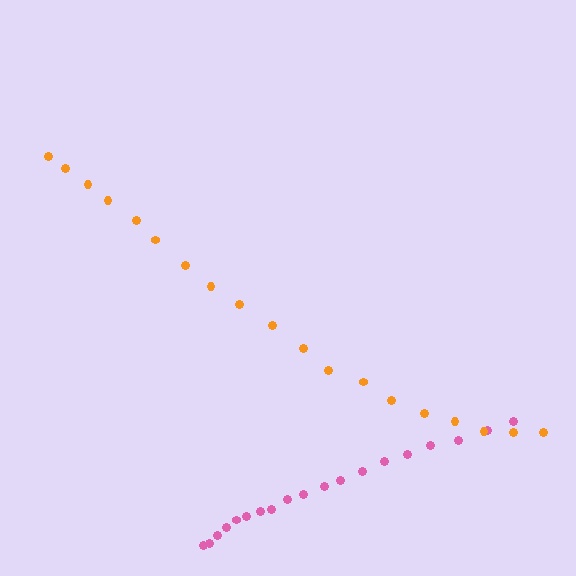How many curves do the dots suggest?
There are 2 distinct paths.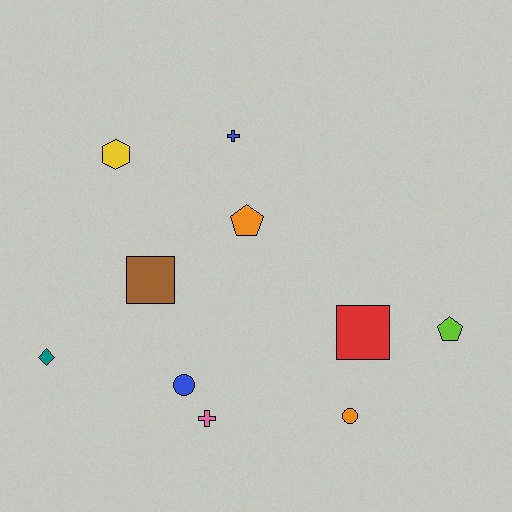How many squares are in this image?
There are 2 squares.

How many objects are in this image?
There are 10 objects.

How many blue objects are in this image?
There are 2 blue objects.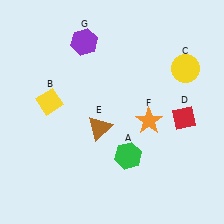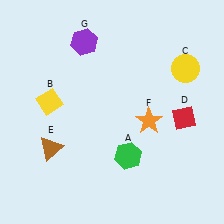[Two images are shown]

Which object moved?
The brown triangle (E) moved left.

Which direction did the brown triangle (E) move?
The brown triangle (E) moved left.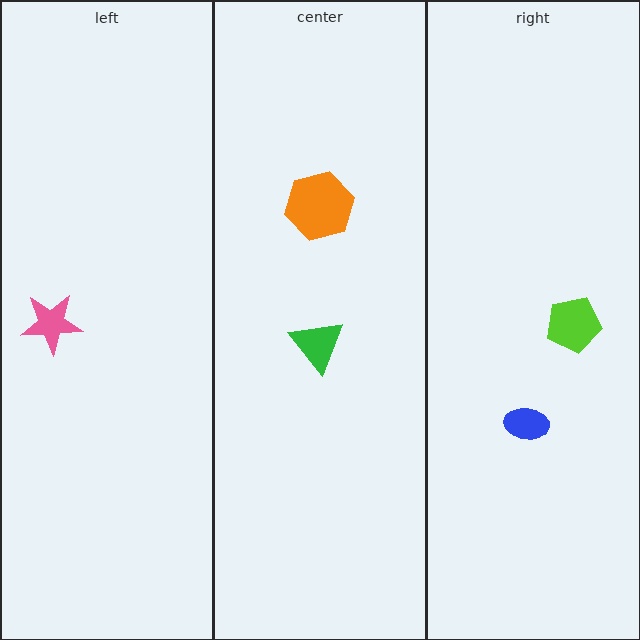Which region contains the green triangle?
The center region.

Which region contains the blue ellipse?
The right region.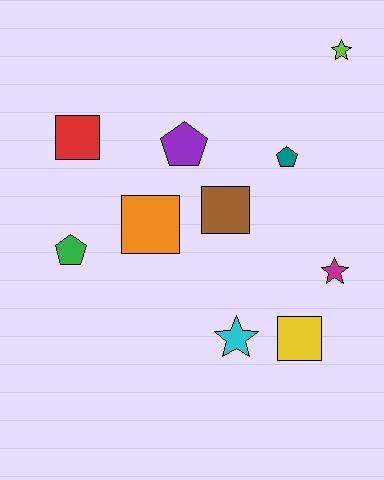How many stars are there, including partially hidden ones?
There are 3 stars.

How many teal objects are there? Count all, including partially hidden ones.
There is 1 teal object.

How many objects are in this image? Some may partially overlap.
There are 10 objects.